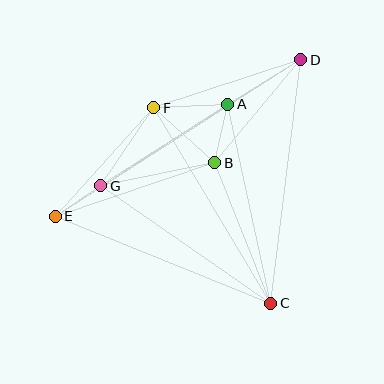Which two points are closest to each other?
Points E and G are closest to each other.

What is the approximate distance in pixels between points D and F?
The distance between D and F is approximately 154 pixels.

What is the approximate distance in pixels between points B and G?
The distance between B and G is approximately 116 pixels.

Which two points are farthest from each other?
Points D and E are farthest from each other.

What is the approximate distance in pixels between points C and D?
The distance between C and D is approximately 245 pixels.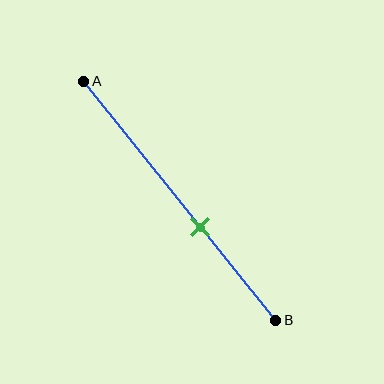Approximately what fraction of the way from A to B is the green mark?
The green mark is approximately 60% of the way from A to B.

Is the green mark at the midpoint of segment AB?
No, the mark is at about 60% from A, not at the 50% midpoint.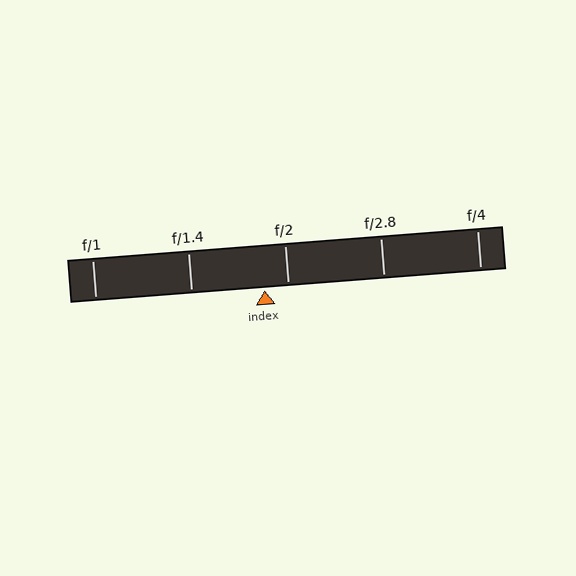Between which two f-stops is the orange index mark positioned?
The index mark is between f/1.4 and f/2.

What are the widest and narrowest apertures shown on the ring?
The widest aperture shown is f/1 and the narrowest is f/4.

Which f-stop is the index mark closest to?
The index mark is closest to f/2.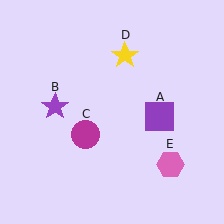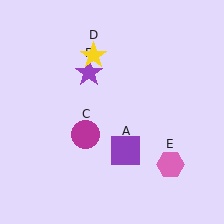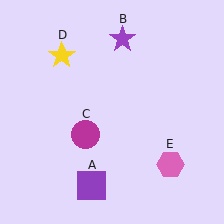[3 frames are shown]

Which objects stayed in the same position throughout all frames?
Magenta circle (object C) and pink hexagon (object E) remained stationary.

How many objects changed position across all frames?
3 objects changed position: purple square (object A), purple star (object B), yellow star (object D).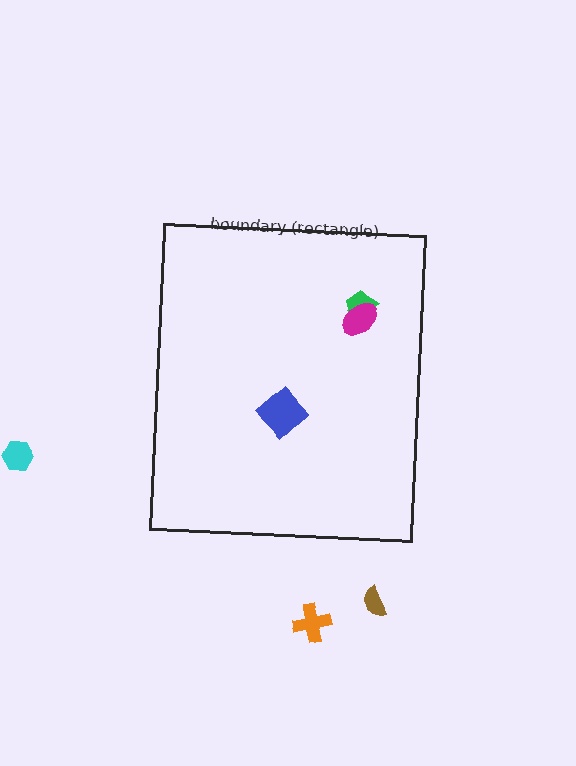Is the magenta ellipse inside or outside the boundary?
Inside.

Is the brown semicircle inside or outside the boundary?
Outside.